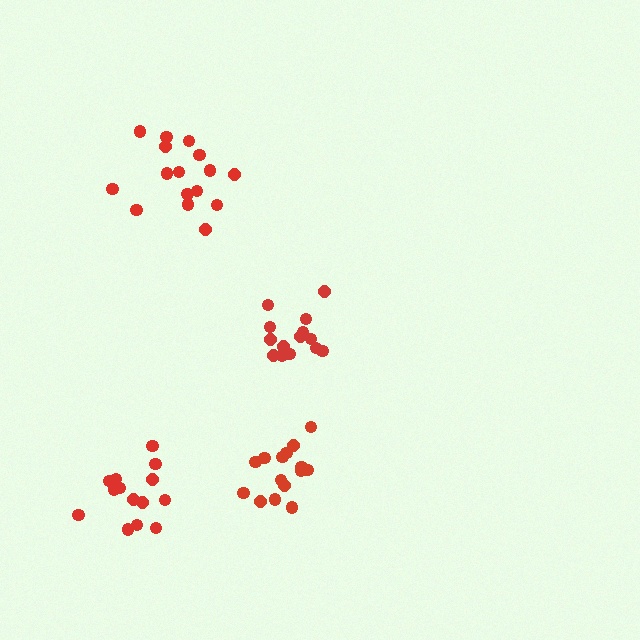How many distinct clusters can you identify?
There are 4 distinct clusters.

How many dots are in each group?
Group 1: 16 dots, Group 2: 14 dots, Group 3: 14 dots, Group 4: 15 dots (59 total).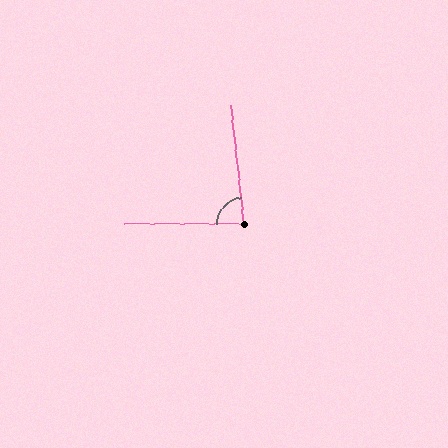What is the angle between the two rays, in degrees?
Approximately 84 degrees.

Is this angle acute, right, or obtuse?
It is acute.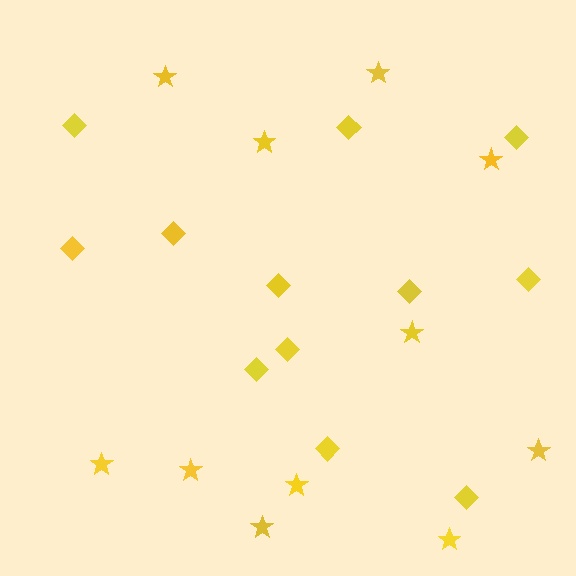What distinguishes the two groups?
There are 2 groups: one group of stars (11) and one group of diamonds (12).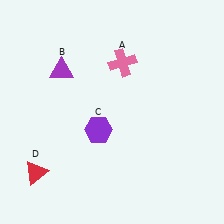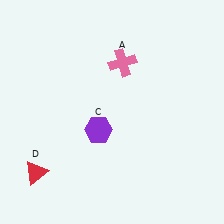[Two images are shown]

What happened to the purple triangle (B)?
The purple triangle (B) was removed in Image 2. It was in the top-left area of Image 1.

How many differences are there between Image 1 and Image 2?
There is 1 difference between the two images.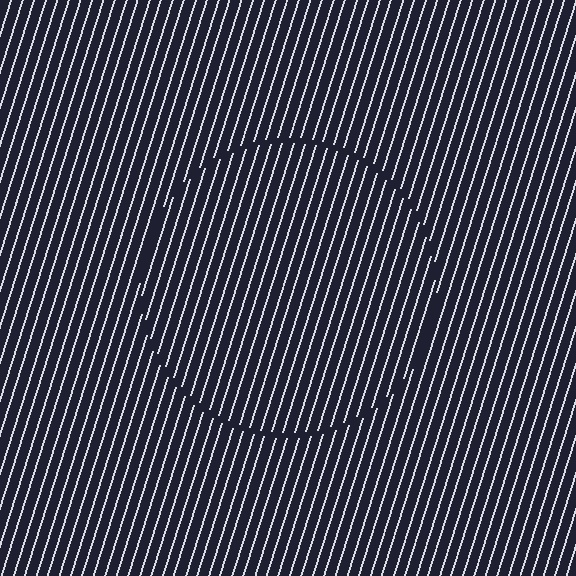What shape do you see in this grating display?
An illusory circle. The interior of the shape contains the same grating, shifted by half a period — the contour is defined by the phase discontinuity where line-ends from the inner and outer gratings abut.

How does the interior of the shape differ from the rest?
The interior of the shape contains the same grating, shifted by half a period — the contour is defined by the phase discontinuity where line-ends from the inner and outer gratings abut.